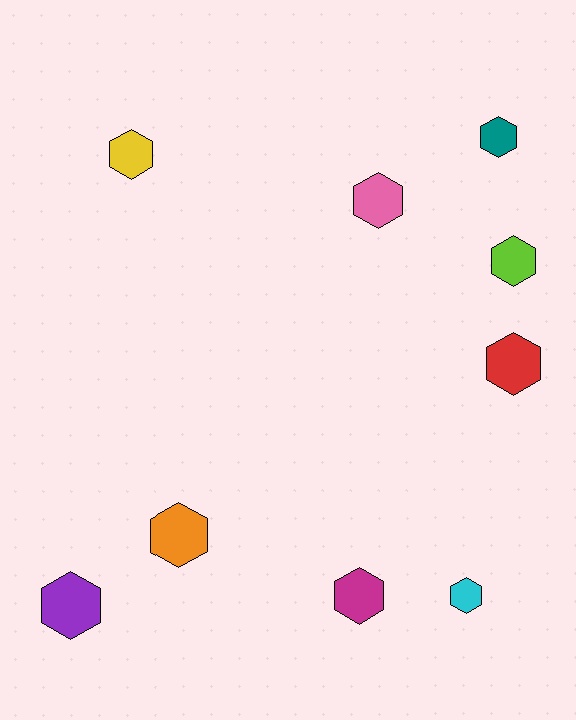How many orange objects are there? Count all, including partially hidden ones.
There is 1 orange object.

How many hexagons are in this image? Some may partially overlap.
There are 9 hexagons.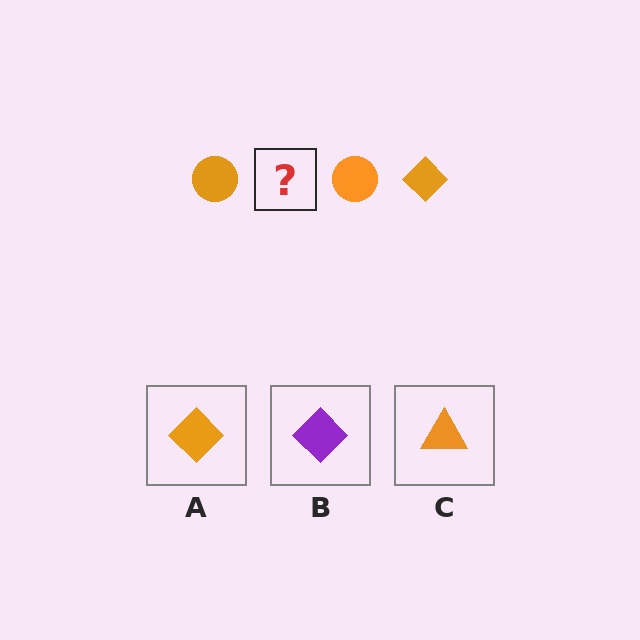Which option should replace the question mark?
Option A.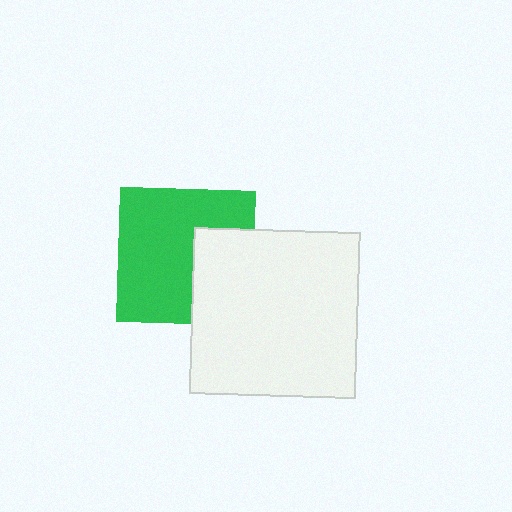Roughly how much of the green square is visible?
Most of it is visible (roughly 68%).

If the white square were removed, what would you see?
You would see the complete green square.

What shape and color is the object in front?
The object in front is a white square.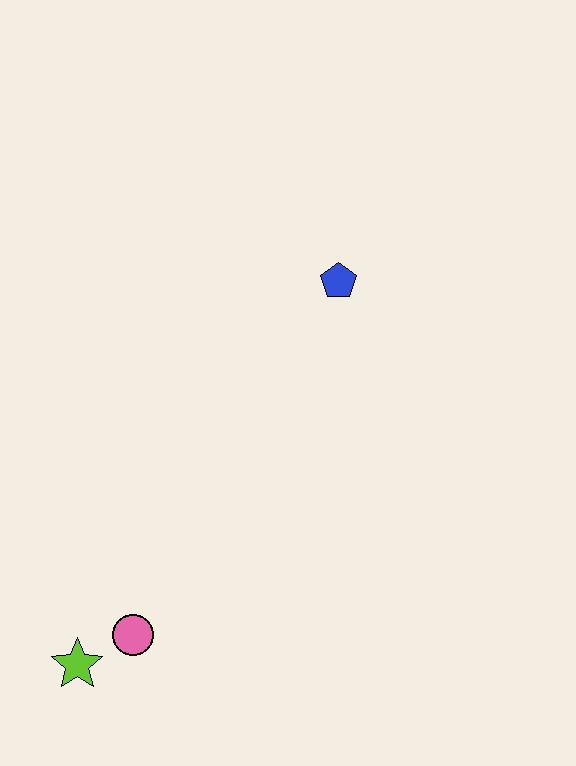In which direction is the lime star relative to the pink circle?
The lime star is to the left of the pink circle.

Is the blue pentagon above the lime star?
Yes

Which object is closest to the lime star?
The pink circle is closest to the lime star.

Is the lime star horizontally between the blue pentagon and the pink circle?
No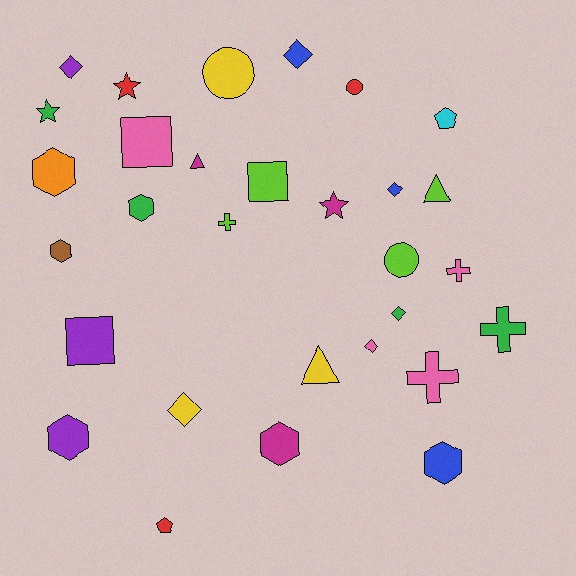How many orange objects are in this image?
There is 1 orange object.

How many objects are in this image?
There are 30 objects.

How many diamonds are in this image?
There are 6 diamonds.